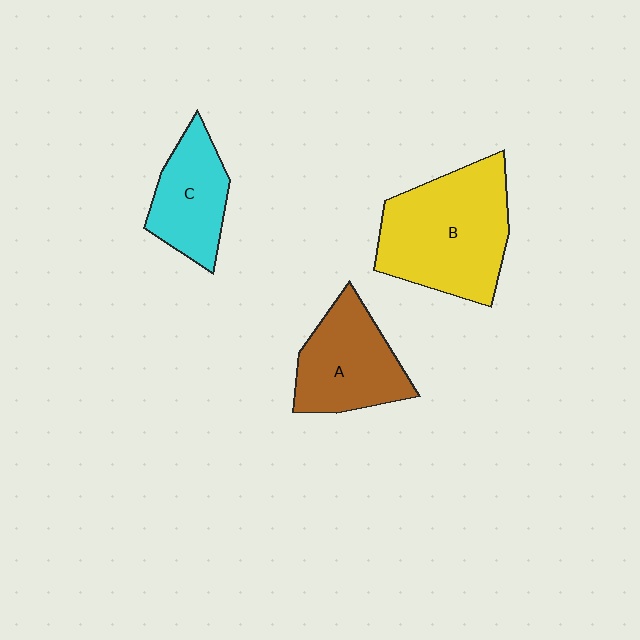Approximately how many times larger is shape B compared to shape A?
Approximately 1.5 times.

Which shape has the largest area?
Shape B (yellow).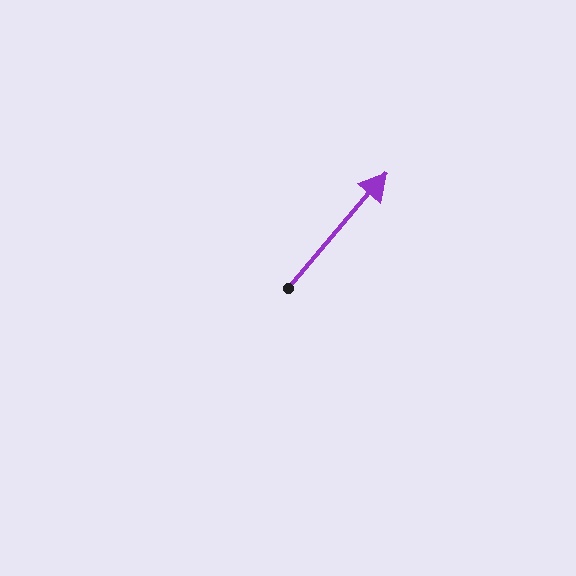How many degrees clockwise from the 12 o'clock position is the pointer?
Approximately 41 degrees.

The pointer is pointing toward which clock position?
Roughly 1 o'clock.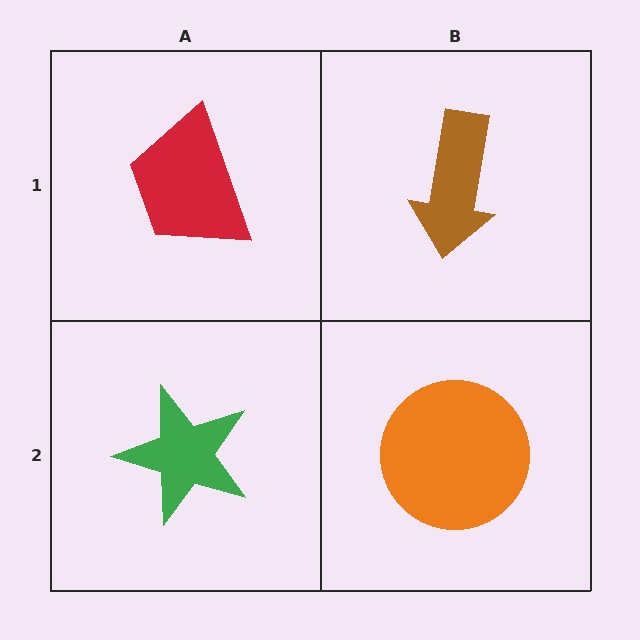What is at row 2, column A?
A green star.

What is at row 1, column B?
A brown arrow.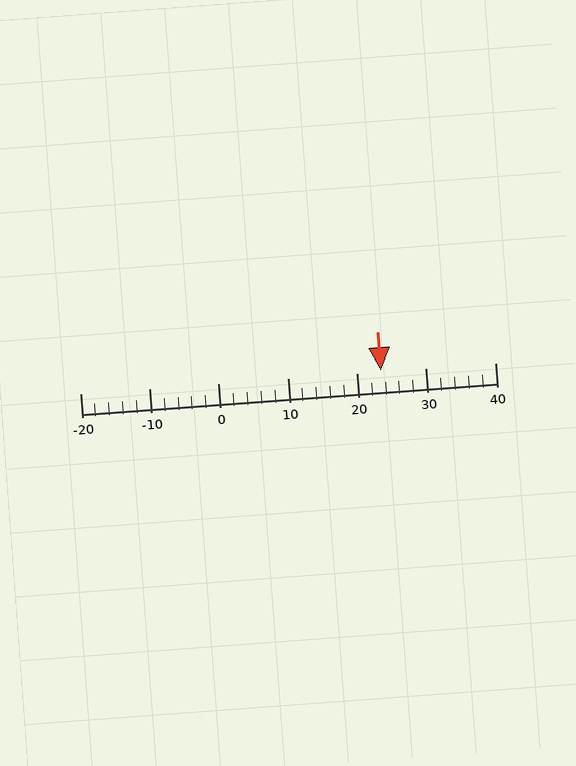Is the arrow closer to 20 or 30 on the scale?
The arrow is closer to 20.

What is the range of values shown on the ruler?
The ruler shows values from -20 to 40.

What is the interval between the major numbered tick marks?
The major tick marks are spaced 10 units apart.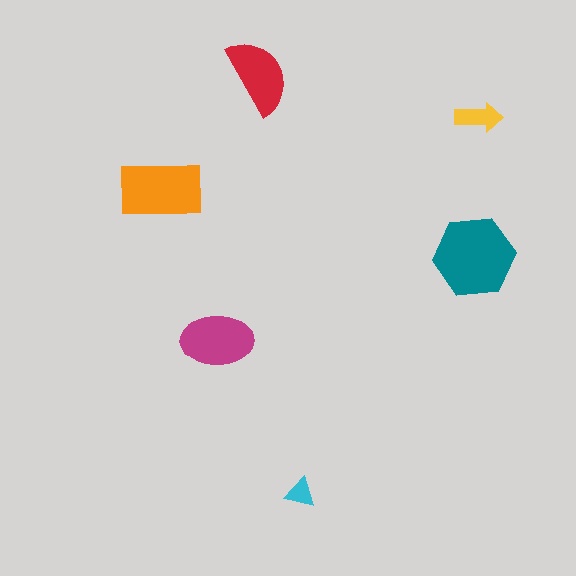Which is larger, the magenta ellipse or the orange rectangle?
The orange rectangle.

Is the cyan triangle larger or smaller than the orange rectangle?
Smaller.